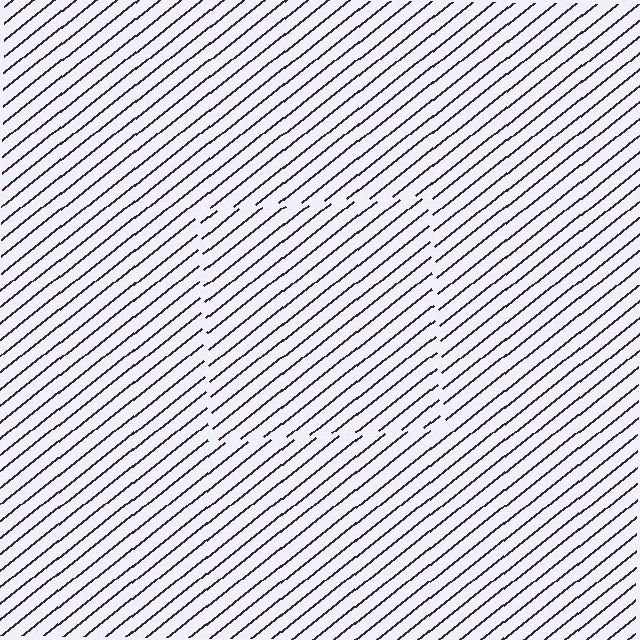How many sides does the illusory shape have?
4 sides — the line-ends trace a square.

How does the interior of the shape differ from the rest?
The interior of the shape contains the same grating, shifted by half a period — the contour is defined by the phase discontinuity where line-ends from the inner and outer gratings abut.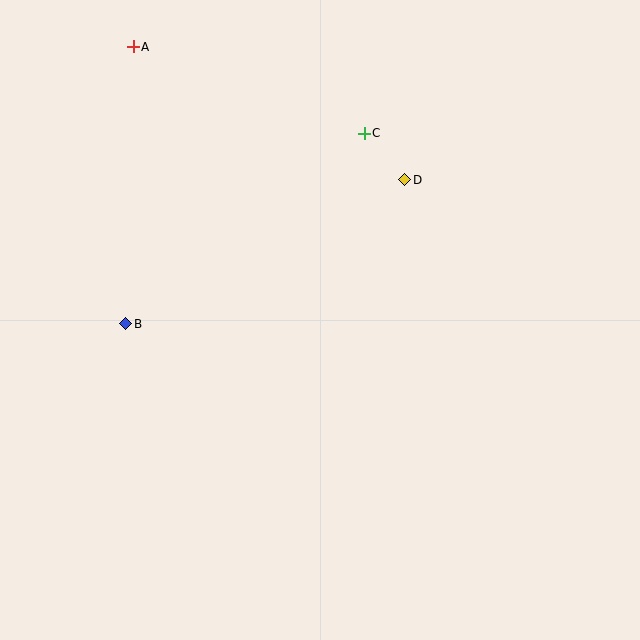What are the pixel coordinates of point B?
Point B is at (126, 324).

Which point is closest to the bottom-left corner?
Point B is closest to the bottom-left corner.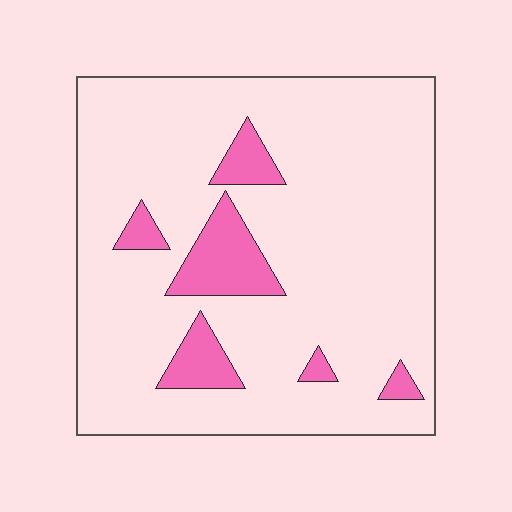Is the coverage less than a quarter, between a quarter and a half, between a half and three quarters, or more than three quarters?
Less than a quarter.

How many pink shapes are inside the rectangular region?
6.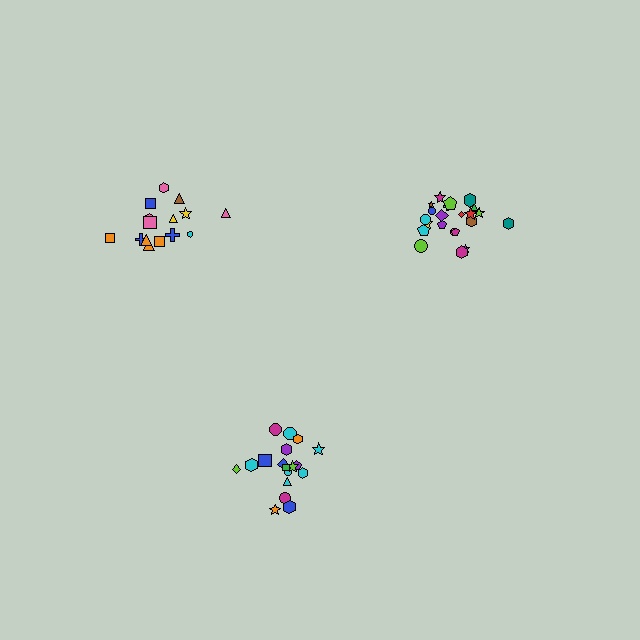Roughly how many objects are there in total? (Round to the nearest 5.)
Roughly 55 objects in total.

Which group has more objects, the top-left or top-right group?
The top-right group.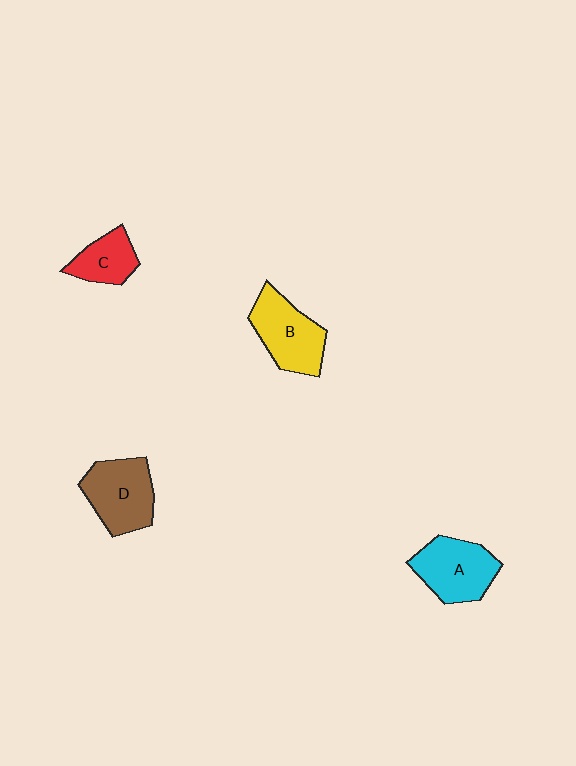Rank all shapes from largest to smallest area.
From largest to smallest: D (brown), B (yellow), A (cyan), C (red).